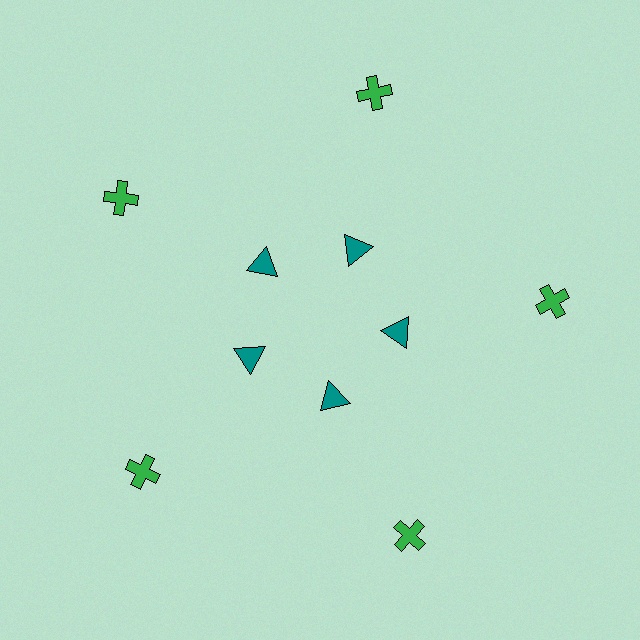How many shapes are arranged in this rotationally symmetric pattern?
There are 10 shapes, arranged in 5 groups of 2.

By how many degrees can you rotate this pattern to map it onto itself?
The pattern maps onto itself every 72 degrees of rotation.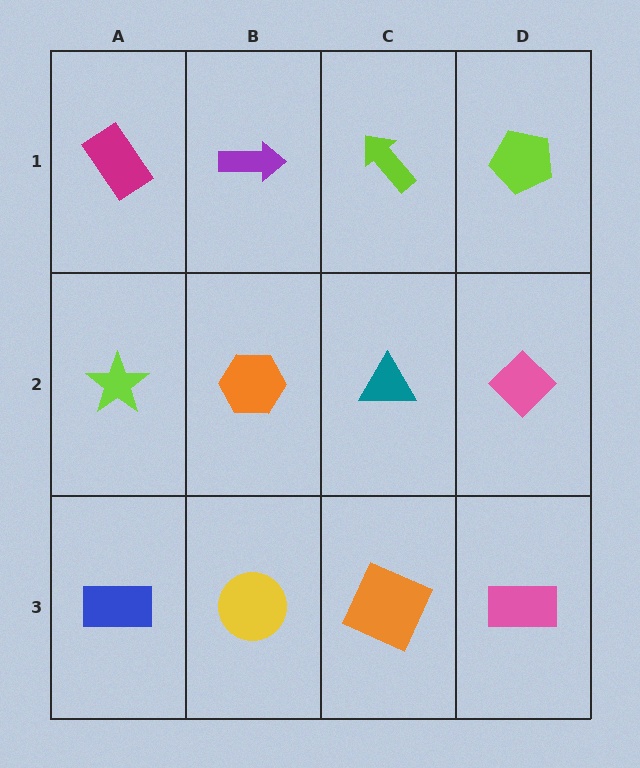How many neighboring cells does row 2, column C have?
4.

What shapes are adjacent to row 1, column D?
A pink diamond (row 2, column D), a lime arrow (row 1, column C).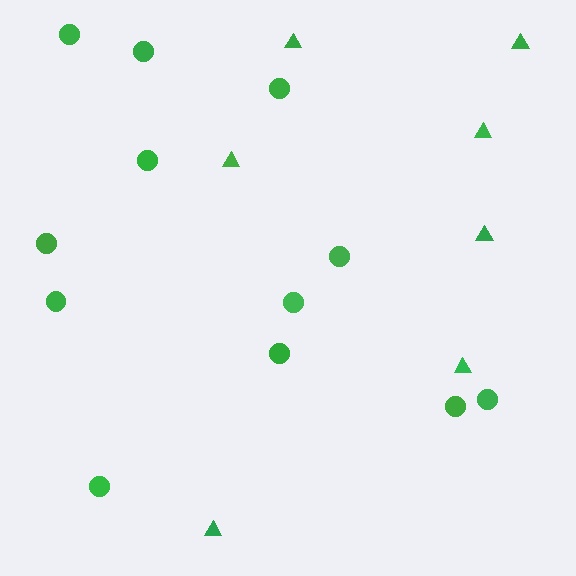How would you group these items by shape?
There are 2 groups: one group of circles (12) and one group of triangles (7).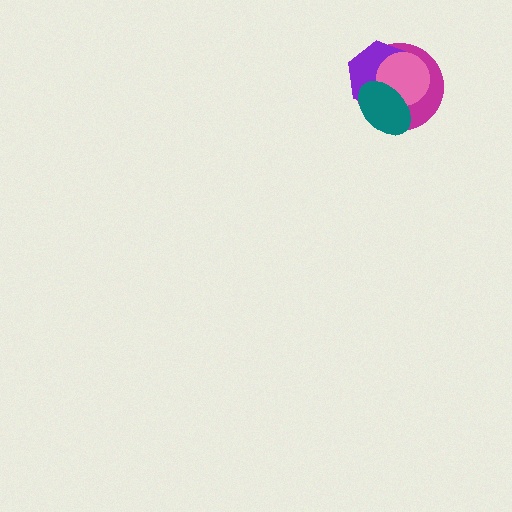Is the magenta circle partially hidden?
Yes, it is partially covered by another shape.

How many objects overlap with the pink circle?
3 objects overlap with the pink circle.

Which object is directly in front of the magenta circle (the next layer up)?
The purple hexagon is directly in front of the magenta circle.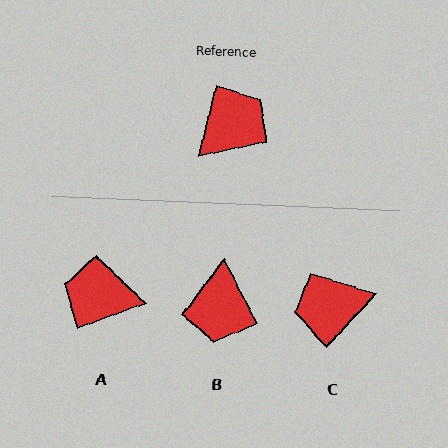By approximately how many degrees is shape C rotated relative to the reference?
Approximately 152 degrees counter-clockwise.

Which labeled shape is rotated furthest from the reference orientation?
C, about 152 degrees away.